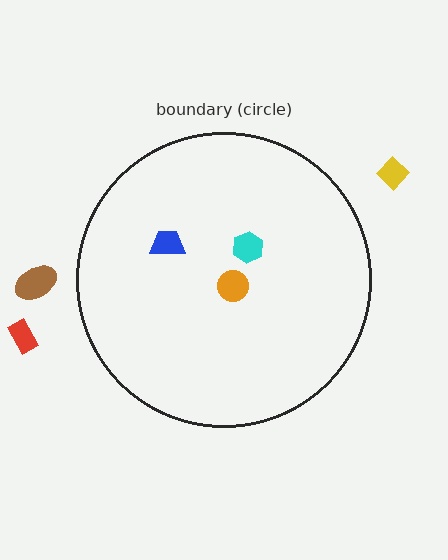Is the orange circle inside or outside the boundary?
Inside.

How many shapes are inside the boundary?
3 inside, 3 outside.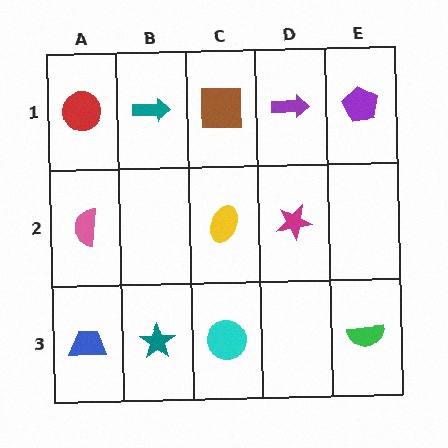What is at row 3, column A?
A blue trapezoid.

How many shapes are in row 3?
4 shapes.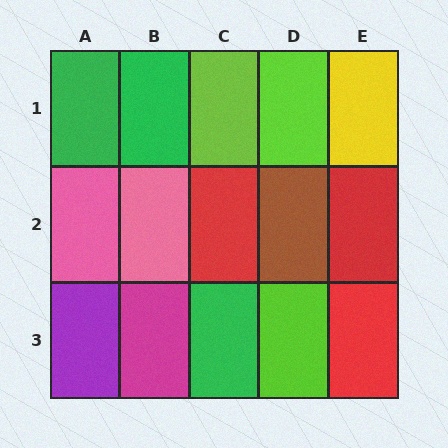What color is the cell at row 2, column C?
Red.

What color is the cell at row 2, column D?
Brown.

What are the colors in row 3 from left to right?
Purple, magenta, green, lime, red.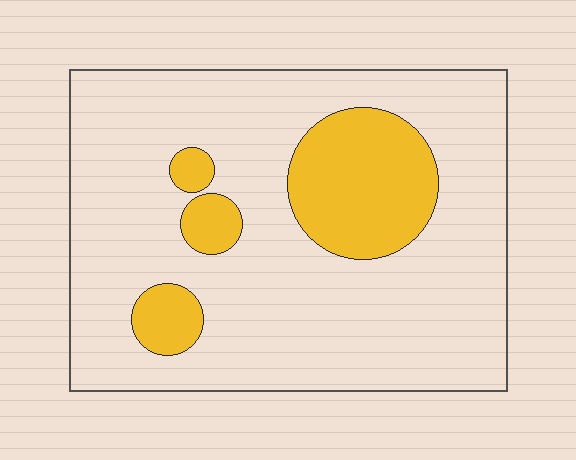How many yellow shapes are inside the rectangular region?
4.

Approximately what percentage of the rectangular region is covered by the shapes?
Approximately 20%.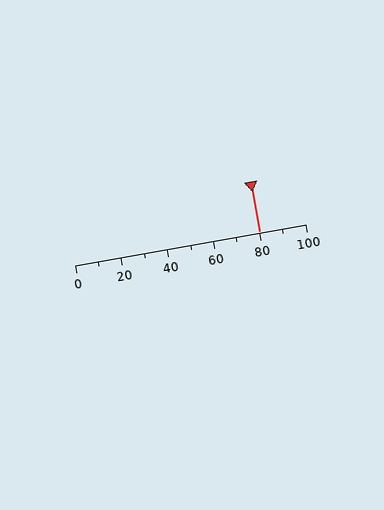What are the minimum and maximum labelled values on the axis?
The axis runs from 0 to 100.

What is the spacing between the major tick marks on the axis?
The major ticks are spaced 20 apart.